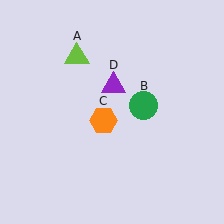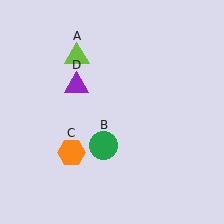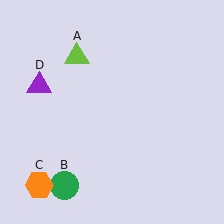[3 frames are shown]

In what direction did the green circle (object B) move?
The green circle (object B) moved down and to the left.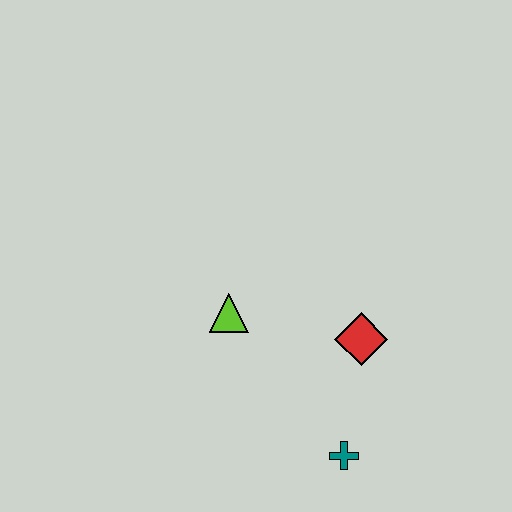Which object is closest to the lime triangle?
The red diamond is closest to the lime triangle.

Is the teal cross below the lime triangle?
Yes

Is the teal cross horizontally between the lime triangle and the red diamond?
Yes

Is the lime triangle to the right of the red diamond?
No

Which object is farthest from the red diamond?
The lime triangle is farthest from the red diamond.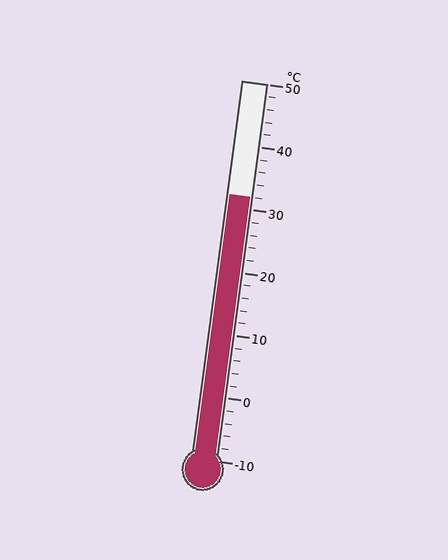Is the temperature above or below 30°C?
The temperature is above 30°C.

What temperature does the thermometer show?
The thermometer shows approximately 32°C.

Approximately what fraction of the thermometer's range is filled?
The thermometer is filled to approximately 70% of its range.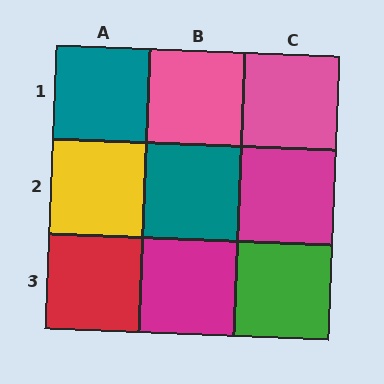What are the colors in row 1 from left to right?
Teal, pink, pink.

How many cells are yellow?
1 cell is yellow.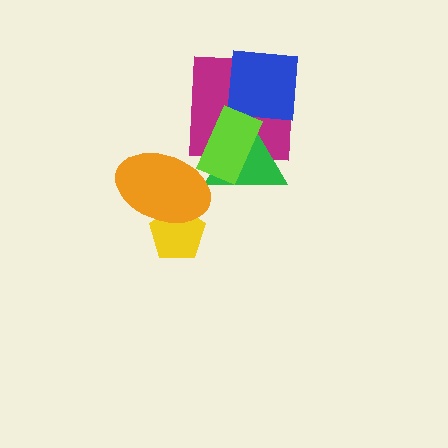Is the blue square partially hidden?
Yes, it is partially covered by another shape.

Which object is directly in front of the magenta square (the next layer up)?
The blue square is directly in front of the magenta square.